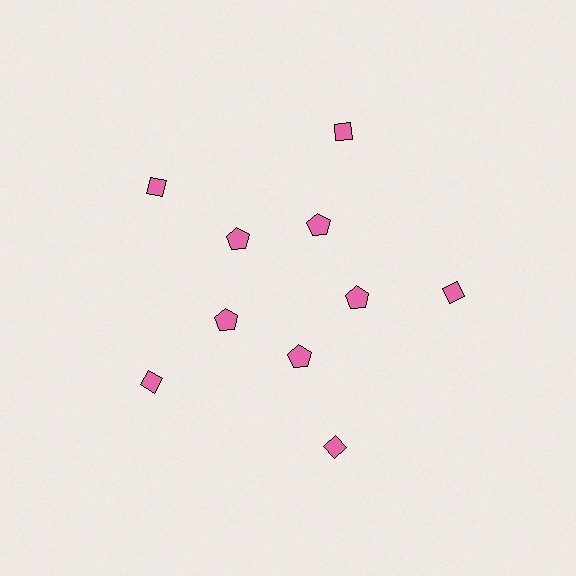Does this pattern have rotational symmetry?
Yes, this pattern has 5-fold rotational symmetry. It looks the same after rotating 72 degrees around the center.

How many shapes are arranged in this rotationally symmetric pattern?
There are 10 shapes, arranged in 5 groups of 2.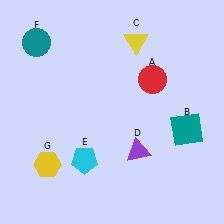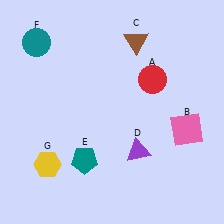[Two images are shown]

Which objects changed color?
B changed from teal to pink. C changed from yellow to brown. E changed from cyan to teal.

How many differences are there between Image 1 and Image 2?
There are 3 differences between the two images.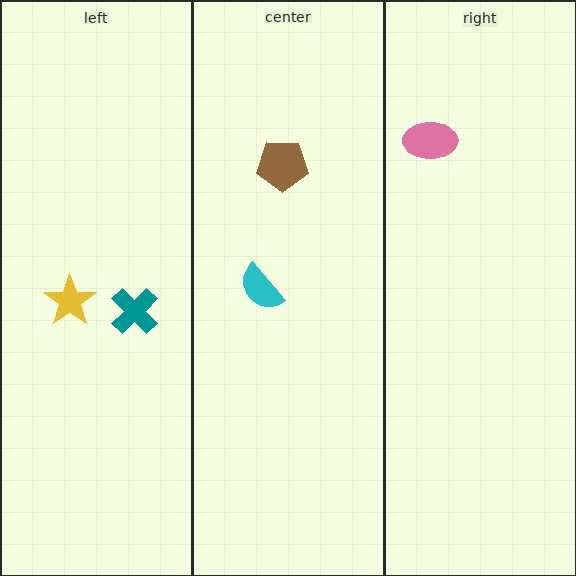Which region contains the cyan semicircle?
The center region.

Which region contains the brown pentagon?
The center region.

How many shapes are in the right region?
1.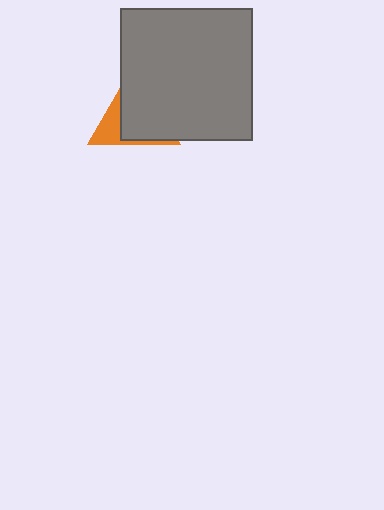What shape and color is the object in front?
The object in front is a gray square.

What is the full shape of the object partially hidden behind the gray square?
The partially hidden object is an orange triangle.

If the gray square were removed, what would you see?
You would see the complete orange triangle.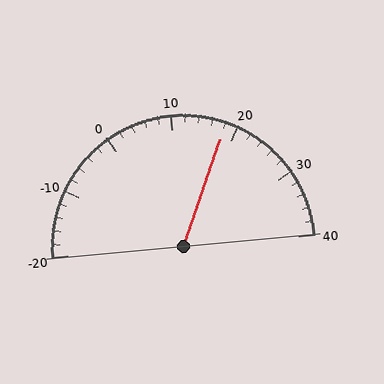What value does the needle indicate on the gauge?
The needle indicates approximately 18.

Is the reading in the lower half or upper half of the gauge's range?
The reading is in the upper half of the range (-20 to 40).